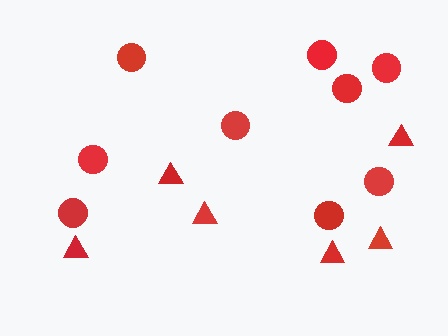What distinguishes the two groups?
There are 2 groups: one group of circles (9) and one group of triangles (6).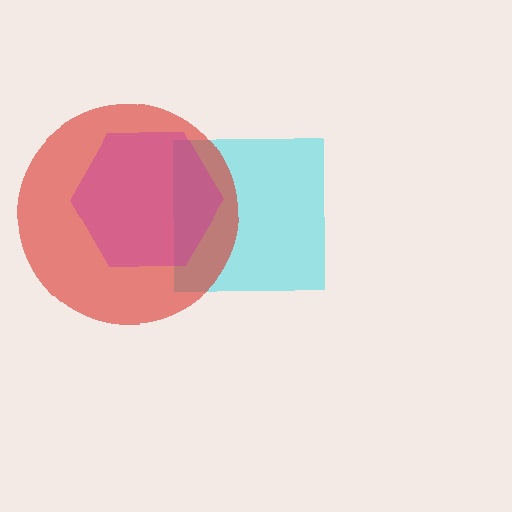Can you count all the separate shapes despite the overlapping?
Yes, there are 3 separate shapes.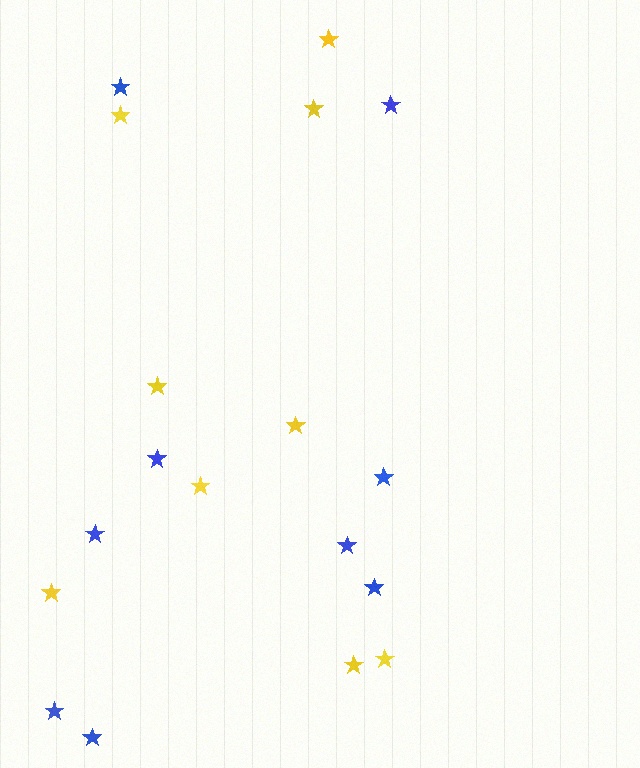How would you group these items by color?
There are 2 groups: one group of blue stars (9) and one group of yellow stars (9).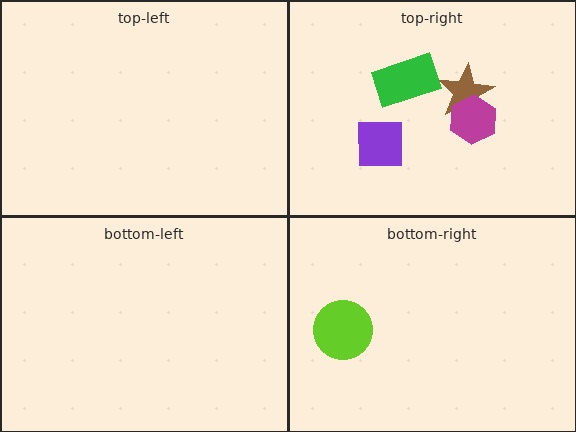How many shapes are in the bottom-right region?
1.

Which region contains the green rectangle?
The top-right region.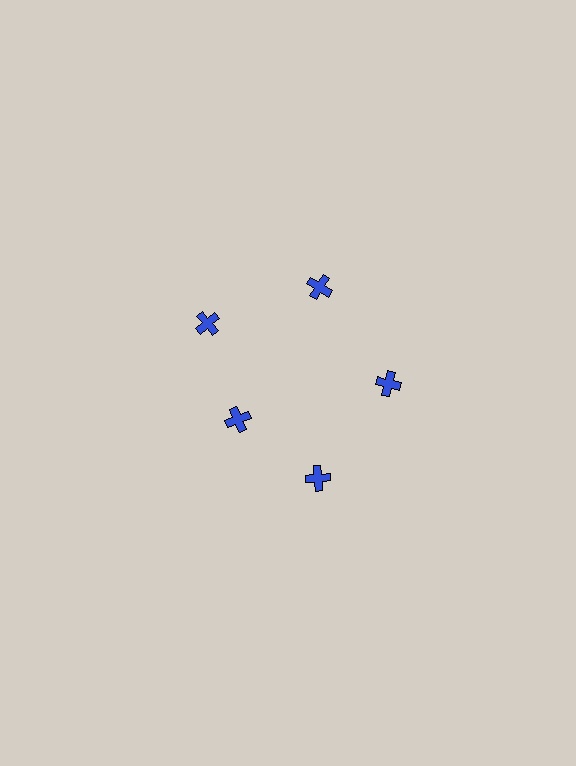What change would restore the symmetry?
The symmetry would be restored by moving it outward, back onto the ring so that all 5 crosses sit at equal angles and equal distance from the center.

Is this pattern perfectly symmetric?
No. The 5 blue crosses are arranged in a ring, but one element near the 8 o'clock position is pulled inward toward the center, breaking the 5-fold rotational symmetry.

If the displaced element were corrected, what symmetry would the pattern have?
It would have 5-fold rotational symmetry — the pattern would map onto itself every 72 degrees.